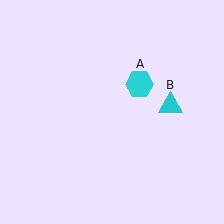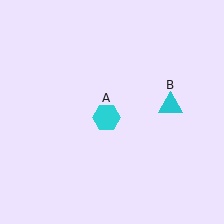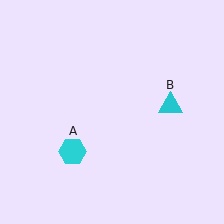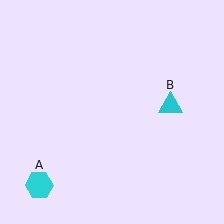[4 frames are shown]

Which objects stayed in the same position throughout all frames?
Cyan triangle (object B) remained stationary.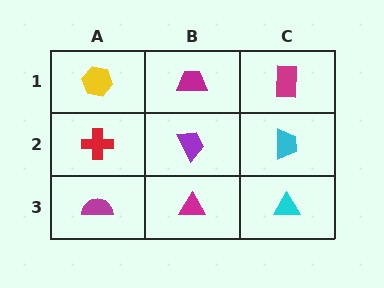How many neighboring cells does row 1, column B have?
3.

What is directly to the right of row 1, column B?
A magenta rectangle.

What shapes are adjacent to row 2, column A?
A yellow hexagon (row 1, column A), a magenta semicircle (row 3, column A), a purple trapezoid (row 2, column B).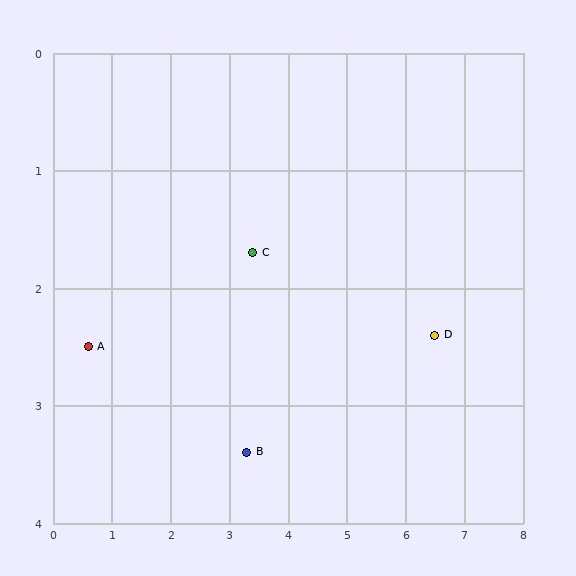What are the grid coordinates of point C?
Point C is at approximately (3.4, 1.7).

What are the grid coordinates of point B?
Point B is at approximately (3.3, 3.4).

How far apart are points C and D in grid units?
Points C and D are about 3.2 grid units apart.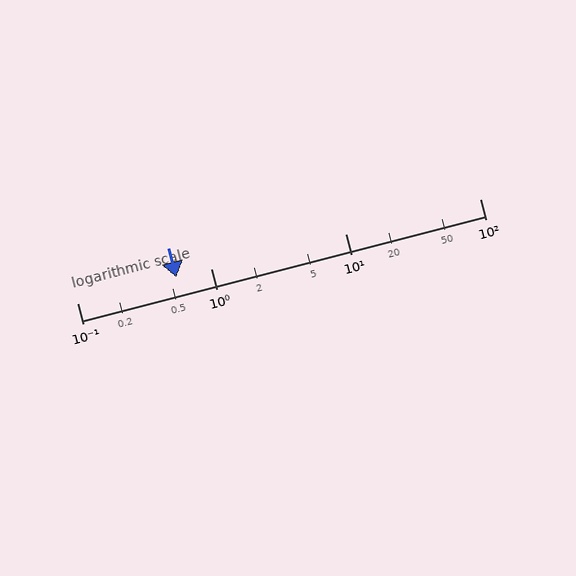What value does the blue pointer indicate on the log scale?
The pointer indicates approximately 0.55.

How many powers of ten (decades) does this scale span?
The scale spans 3 decades, from 0.1 to 100.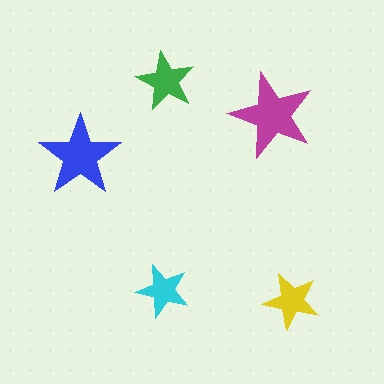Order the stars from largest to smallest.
the magenta one, the blue one, the green one, the yellow one, the cyan one.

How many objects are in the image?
There are 5 objects in the image.